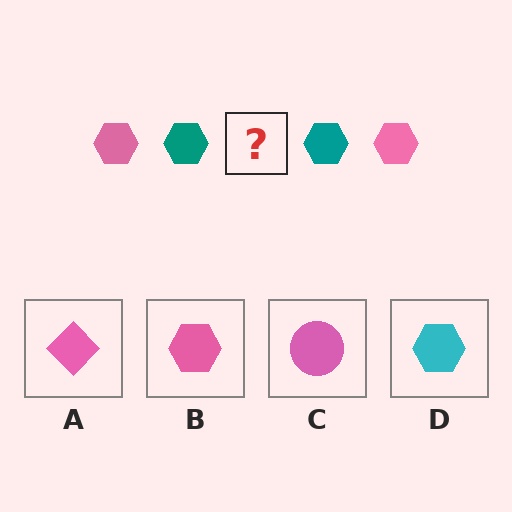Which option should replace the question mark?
Option B.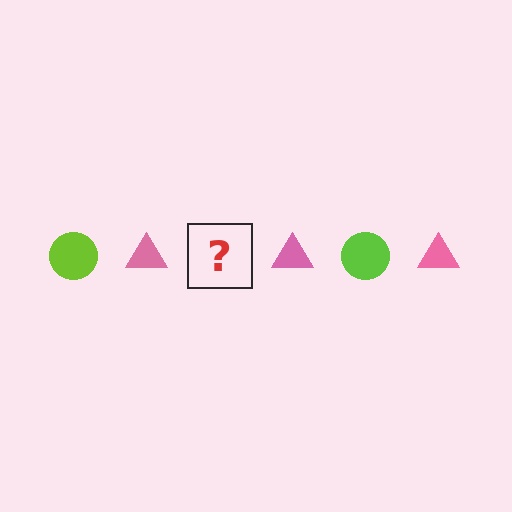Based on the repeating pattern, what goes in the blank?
The blank should be a lime circle.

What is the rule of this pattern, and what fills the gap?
The rule is that the pattern alternates between lime circle and pink triangle. The gap should be filled with a lime circle.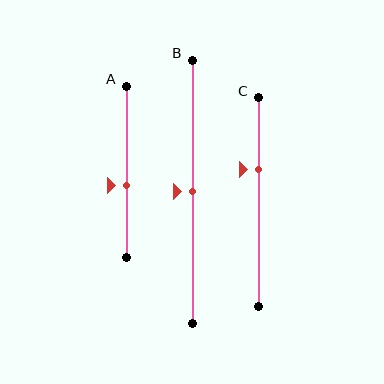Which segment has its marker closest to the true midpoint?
Segment B has its marker closest to the true midpoint.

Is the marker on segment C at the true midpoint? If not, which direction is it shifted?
No, the marker on segment C is shifted upward by about 16% of the segment length.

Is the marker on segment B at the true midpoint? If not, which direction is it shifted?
Yes, the marker on segment B is at the true midpoint.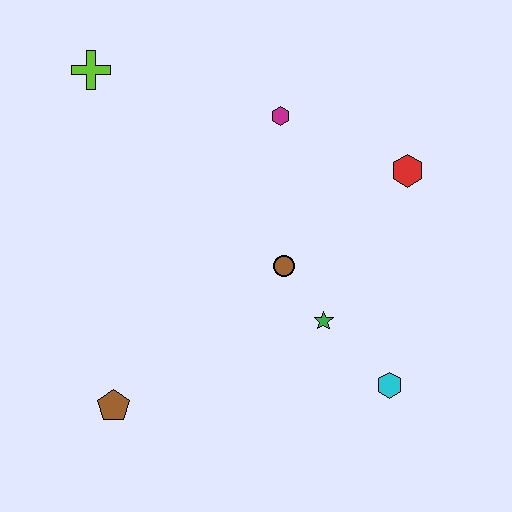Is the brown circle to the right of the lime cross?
Yes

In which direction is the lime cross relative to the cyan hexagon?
The lime cross is above the cyan hexagon.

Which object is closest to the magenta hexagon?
The red hexagon is closest to the magenta hexagon.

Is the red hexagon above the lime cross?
No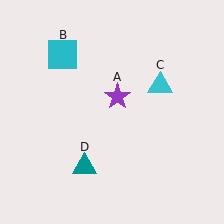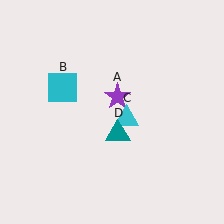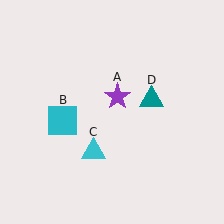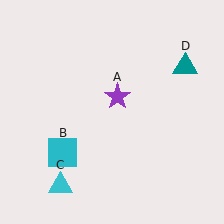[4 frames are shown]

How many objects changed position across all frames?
3 objects changed position: cyan square (object B), cyan triangle (object C), teal triangle (object D).